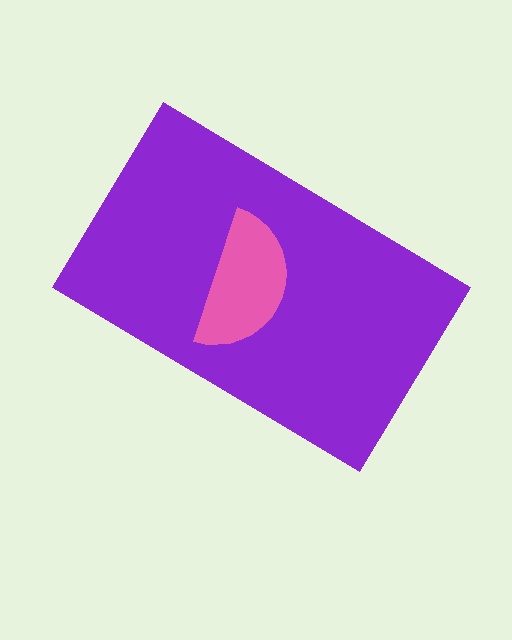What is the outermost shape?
The purple rectangle.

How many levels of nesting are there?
2.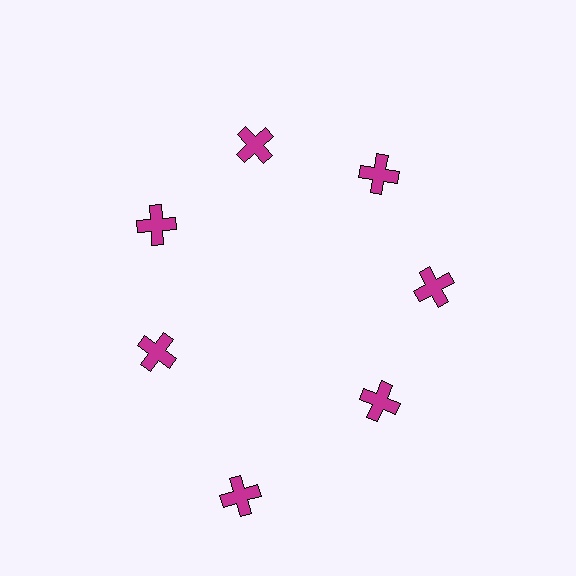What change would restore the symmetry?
The symmetry would be restored by moving it inward, back onto the ring so that all 7 crosses sit at equal angles and equal distance from the center.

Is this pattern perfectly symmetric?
No. The 7 magenta crosses are arranged in a ring, but one element near the 6 o'clock position is pushed outward from the center, breaking the 7-fold rotational symmetry.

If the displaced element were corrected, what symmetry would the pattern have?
It would have 7-fold rotational symmetry — the pattern would map onto itself every 51 degrees.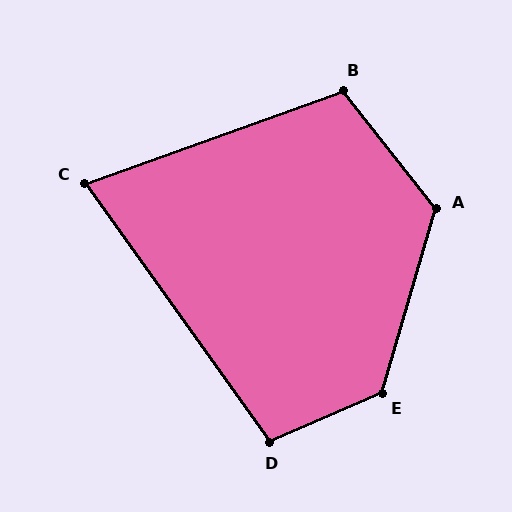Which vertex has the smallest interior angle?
C, at approximately 74 degrees.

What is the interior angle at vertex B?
Approximately 109 degrees (obtuse).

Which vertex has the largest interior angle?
E, at approximately 130 degrees.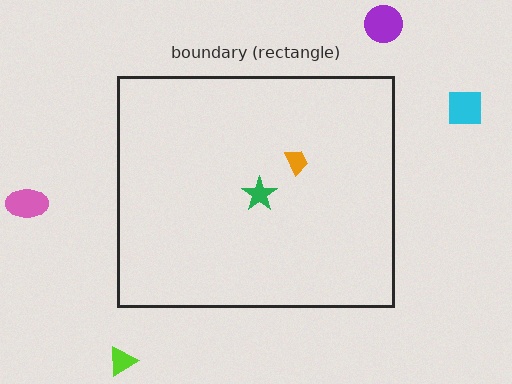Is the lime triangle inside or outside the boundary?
Outside.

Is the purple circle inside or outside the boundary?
Outside.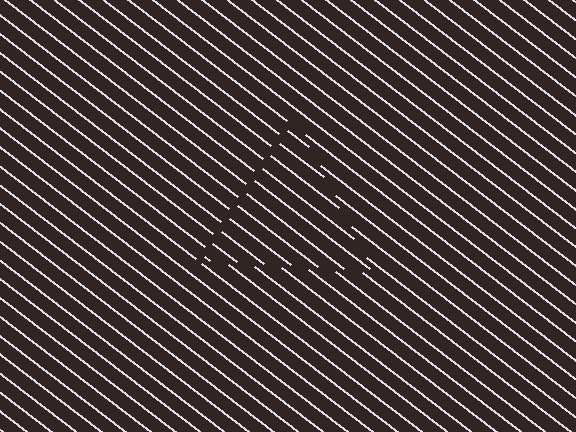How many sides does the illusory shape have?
3 sides — the line-ends trace a triangle.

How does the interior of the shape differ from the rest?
The interior of the shape contains the same grating, shifted by half a period — the contour is defined by the phase discontinuity where line-ends from the inner and outer gratings abut.